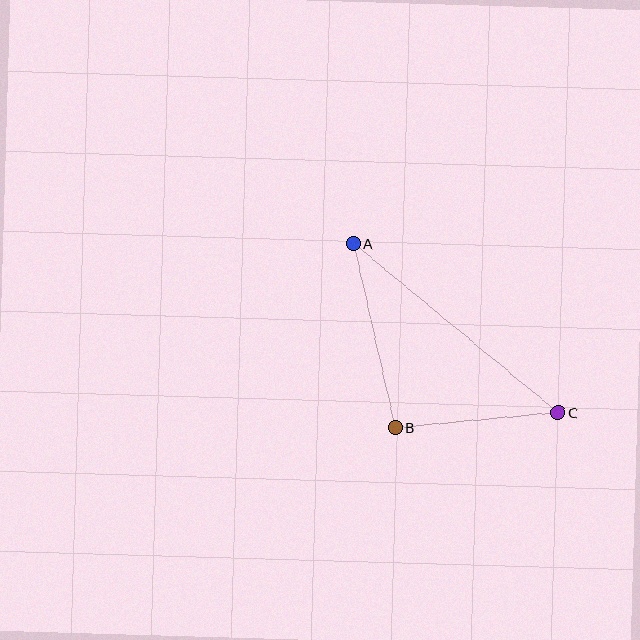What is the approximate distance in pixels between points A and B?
The distance between A and B is approximately 189 pixels.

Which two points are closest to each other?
Points B and C are closest to each other.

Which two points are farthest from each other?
Points A and C are farthest from each other.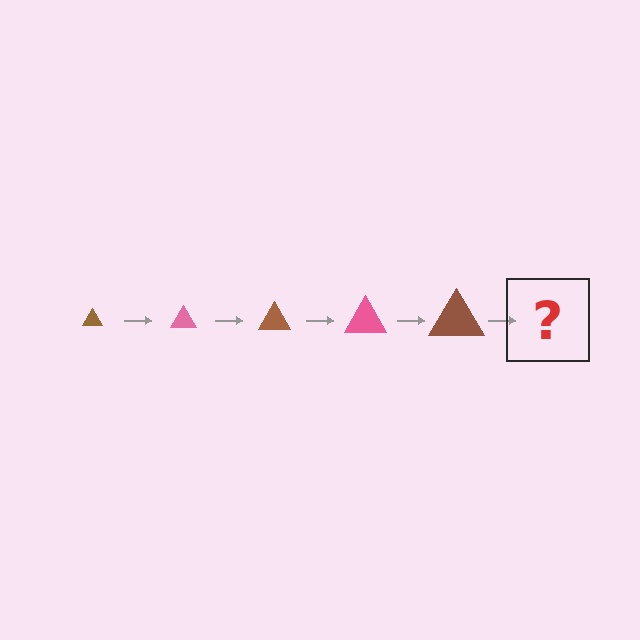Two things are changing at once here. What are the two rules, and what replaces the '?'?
The two rules are that the triangle grows larger each step and the color cycles through brown and pink. The '?' should be a pink triangle, larger than the previous one.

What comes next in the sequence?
The next element should be a pink triangle, larger than the previous one.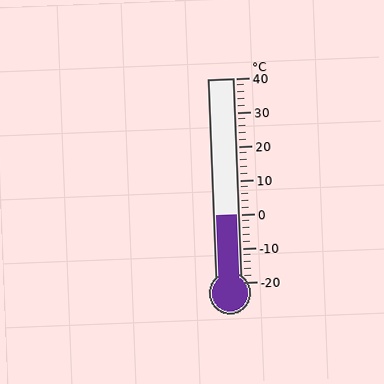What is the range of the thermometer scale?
The thermometer scale ranges from -20°C to 40°C.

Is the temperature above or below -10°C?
The temperature is above -10°C.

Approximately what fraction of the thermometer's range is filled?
The thermometer is filled to approximately 35% of its range.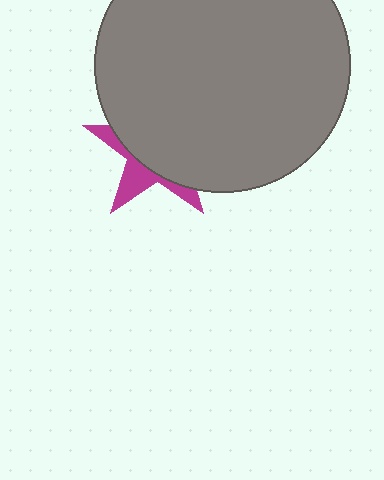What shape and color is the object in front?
The object in front is a gray circle.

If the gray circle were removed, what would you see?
You would see the complete magenta star.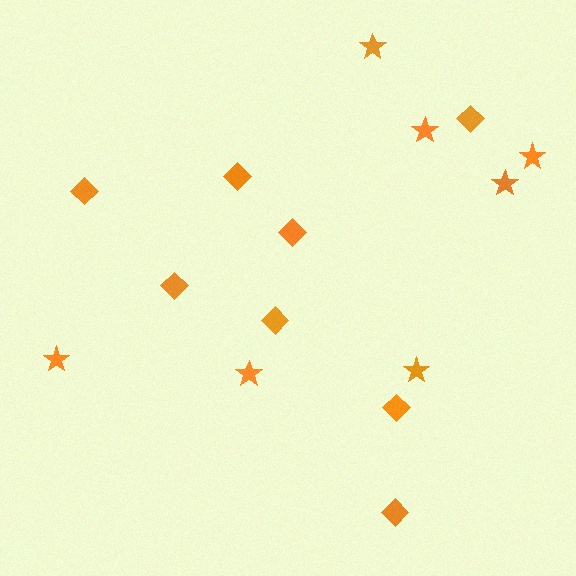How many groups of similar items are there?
There are 2 groups: one group of diamonds (8) and one group of stars (7).